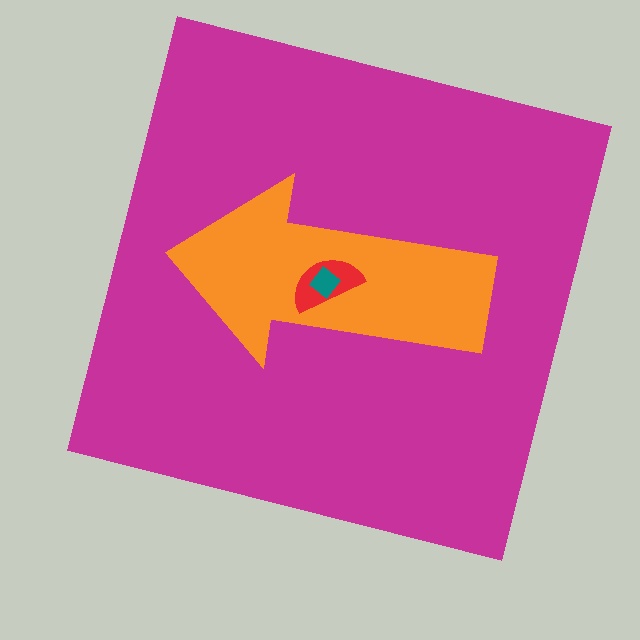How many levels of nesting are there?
4.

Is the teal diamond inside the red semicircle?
Yes.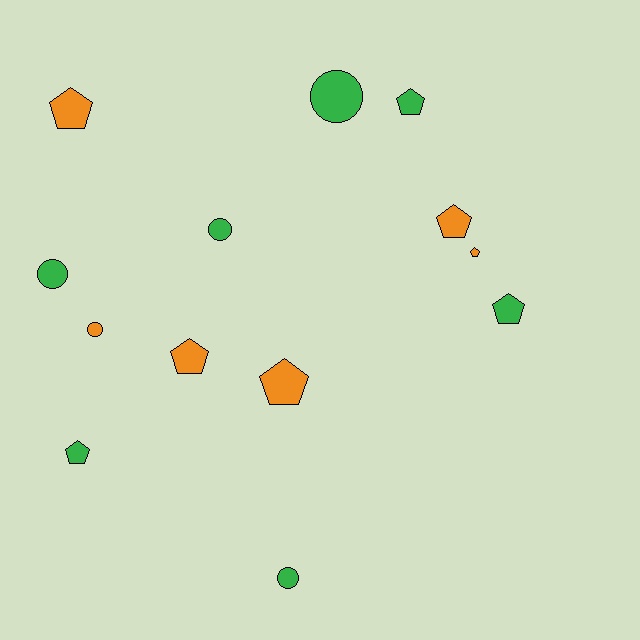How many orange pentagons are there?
There are 5 orange pentagons.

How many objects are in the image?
There are 13 objects.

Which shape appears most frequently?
Pentagon, with 8 objects.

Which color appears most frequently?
Green, with 7 objects.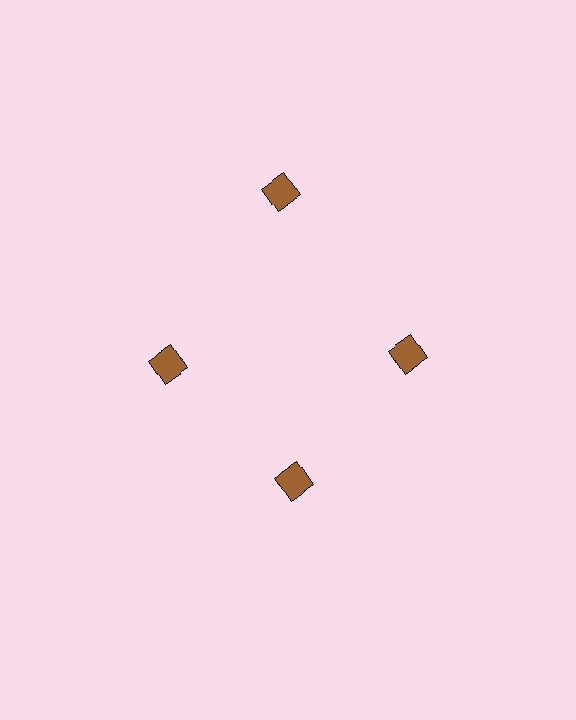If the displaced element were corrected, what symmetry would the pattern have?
It would have 4-fold rotational symmetry — the pattern would map onto itself every 90 degrees.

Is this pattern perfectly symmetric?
No. The 4 brown diamonds are arranged in a ring, but one element near the 12 o'clock position is pushed outward from the center, breaking the 4-fold rotational symmetry.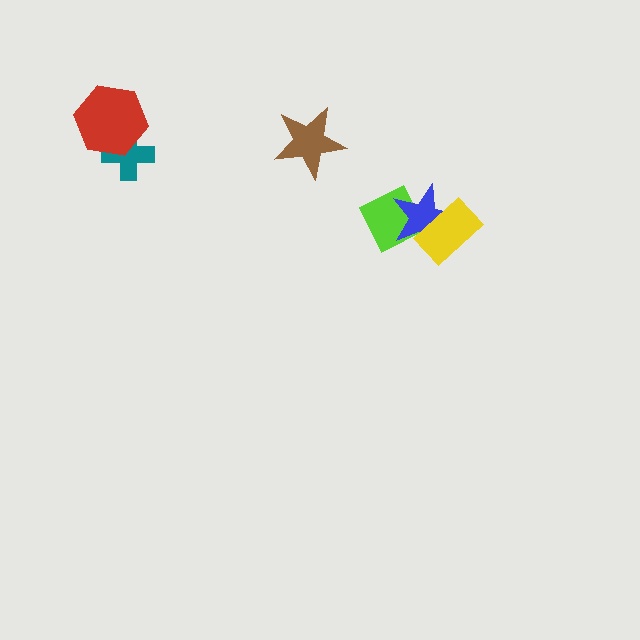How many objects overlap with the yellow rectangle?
1 object overlaps with the yellow rectangle.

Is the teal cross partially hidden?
Yes, it is partially covered by another shape.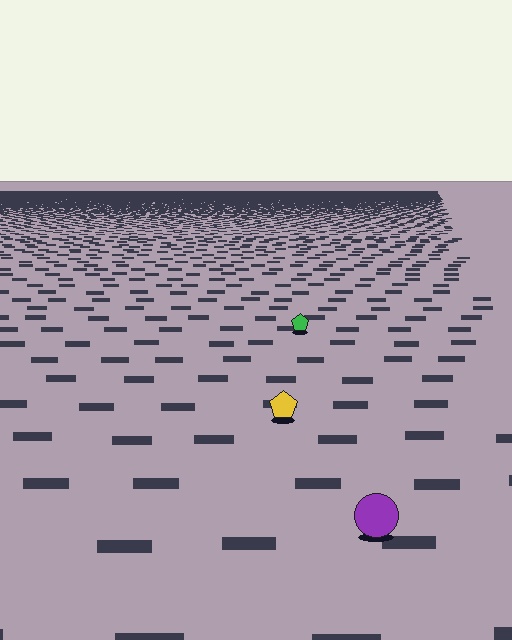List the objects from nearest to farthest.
From nearest to farthest: the purple circle, the yellow pentagon, the green pentagon.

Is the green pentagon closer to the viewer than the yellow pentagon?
No. The yellow pentagon is closer — you can tell from the texture gradient: the ground texture is coarser near it.